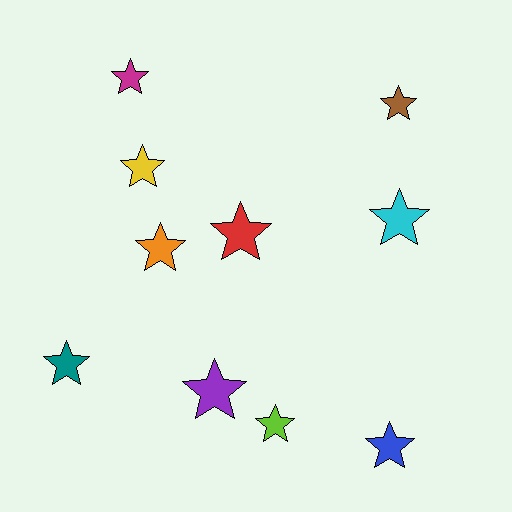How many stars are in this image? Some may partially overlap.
There are 10 stars.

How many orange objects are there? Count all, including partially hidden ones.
There is 1 orange object.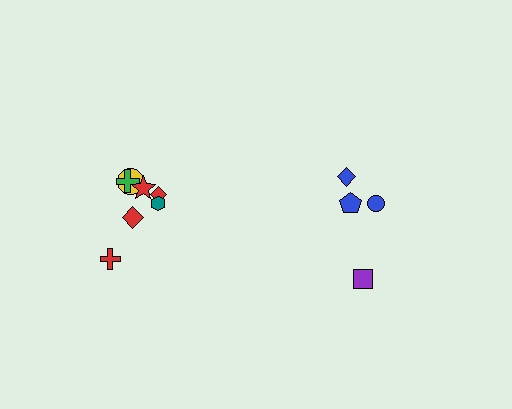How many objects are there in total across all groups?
There are 11 objects.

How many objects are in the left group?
There are 7 objects.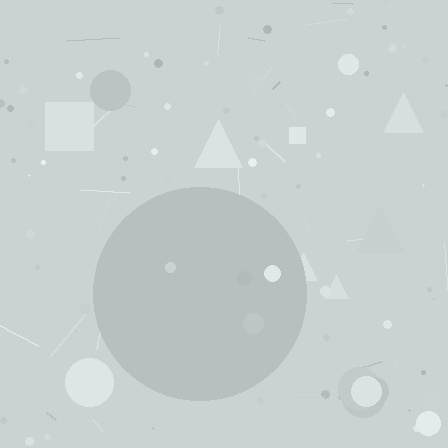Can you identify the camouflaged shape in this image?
The camouflaged shape is a circle.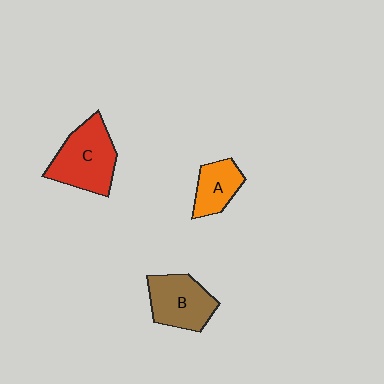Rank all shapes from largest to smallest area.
From largest to smallest: C (red), B (brown), A (orange).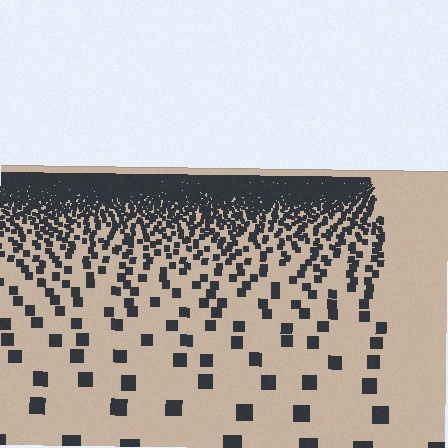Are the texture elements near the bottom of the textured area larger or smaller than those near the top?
Larger. Near the bottom, elements are closer to the viewer and appear at a bigger on-screen size.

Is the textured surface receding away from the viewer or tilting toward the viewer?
The surface is receding away from the viewer. Texture elements get smaller and denser toward the top.